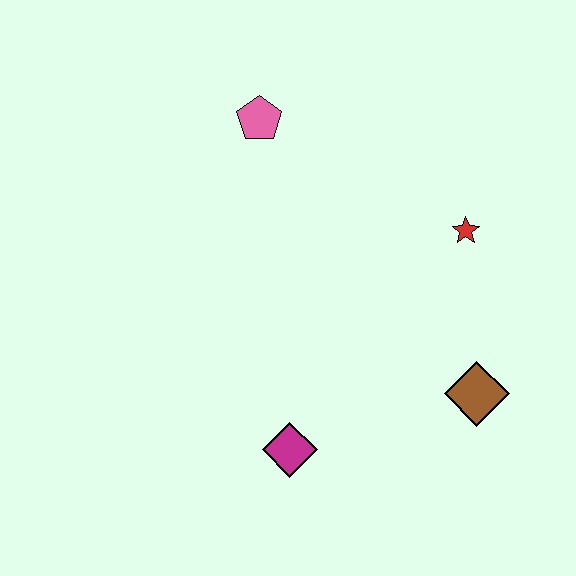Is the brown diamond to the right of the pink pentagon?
Yes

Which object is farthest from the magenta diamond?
The pink pentagon is farthest from the magenta diamond.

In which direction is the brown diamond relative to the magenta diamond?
The brown diamond is to the right of the magenta diamond.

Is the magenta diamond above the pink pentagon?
No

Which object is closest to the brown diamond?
The red star is closest to the brown diamond.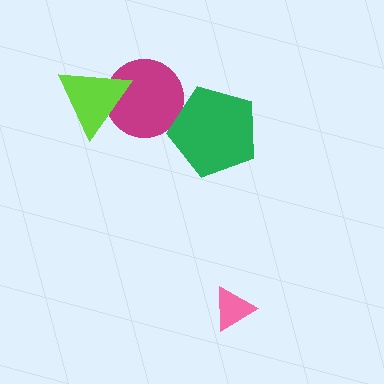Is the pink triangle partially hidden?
No, no other shape covers it.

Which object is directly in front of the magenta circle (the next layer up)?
The green pentagon is directly in front of the magenta circle.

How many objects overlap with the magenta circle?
2 objects overlap with the magenta circle.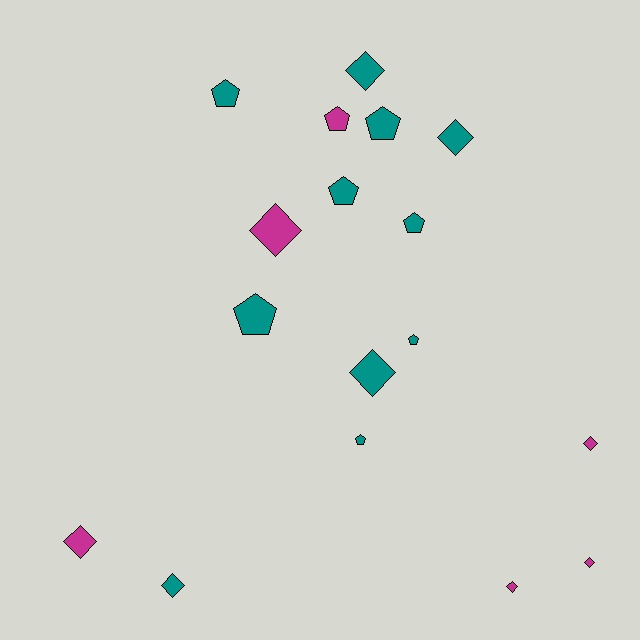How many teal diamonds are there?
There are 4 teal diamonds.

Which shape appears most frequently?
Diamond, with 9 objects.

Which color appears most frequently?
Teal, with 11 objects.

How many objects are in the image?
There are 17 objects.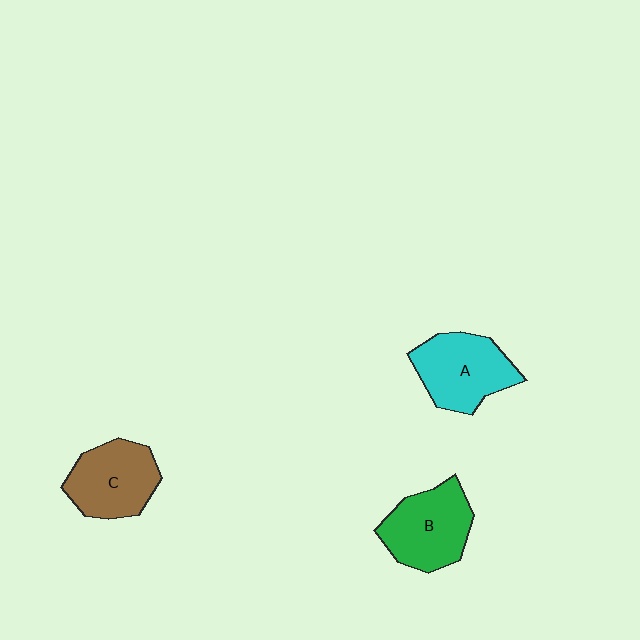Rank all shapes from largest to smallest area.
From largest to smallest: B (green), A (cyan), C (brown).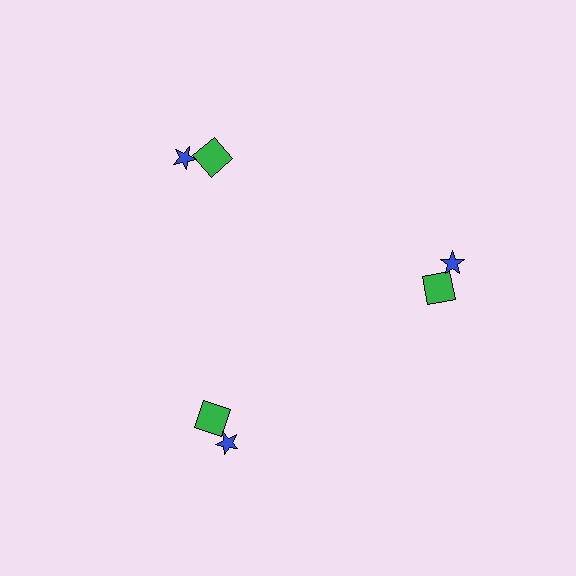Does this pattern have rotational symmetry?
Yes, this pattern has 3-fold rotational symmetry. It looks the same after rotating 120 degrees around the center.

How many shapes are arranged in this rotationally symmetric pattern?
There are 6 shapes, arranged in 3 groups of 2.